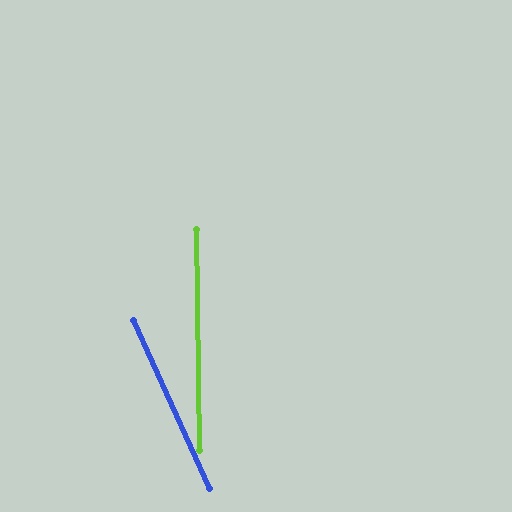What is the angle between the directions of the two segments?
Approximately 23 degrees.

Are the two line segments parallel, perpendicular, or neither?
Neither parallel nor perpendicular — they differ by about 23°.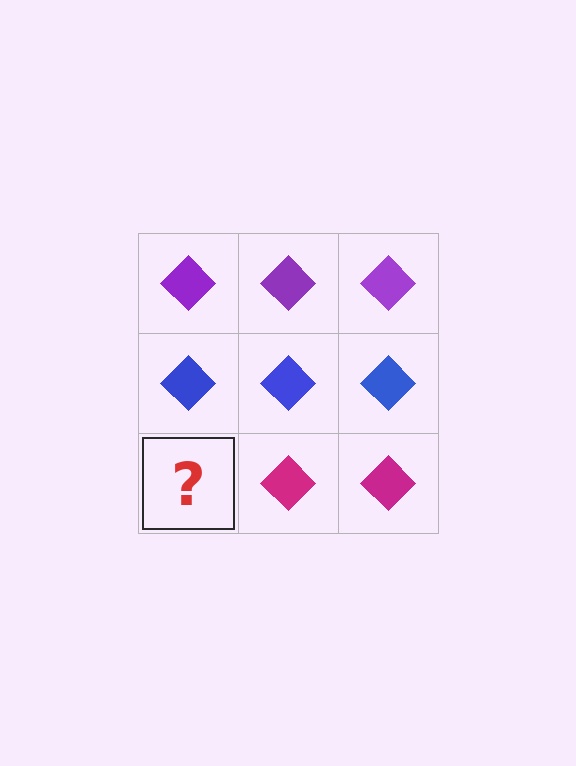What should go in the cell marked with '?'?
The missing cell should contain a magenta diamond.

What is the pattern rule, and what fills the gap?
The rule is that each row has a consistent color. The gap should be filled with a magenta diamond.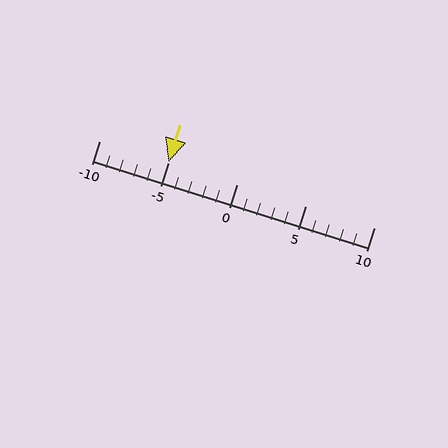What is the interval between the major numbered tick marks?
The major tick marks are spaced 5 units apart.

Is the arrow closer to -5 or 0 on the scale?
The arrow is closer to -5.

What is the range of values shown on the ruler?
The ruler shows values from -10 to 10.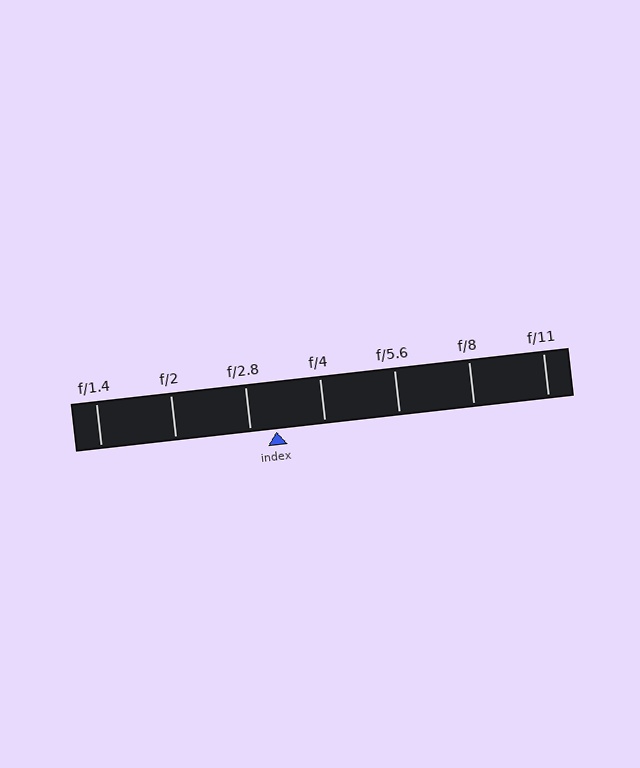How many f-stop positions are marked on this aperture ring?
There are 7 f-stop positions marked.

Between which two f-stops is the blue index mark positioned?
The index mark is between f/2.8 and f/4.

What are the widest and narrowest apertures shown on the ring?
The widest aperture shown is f/1.4 and the narrowest is f/11.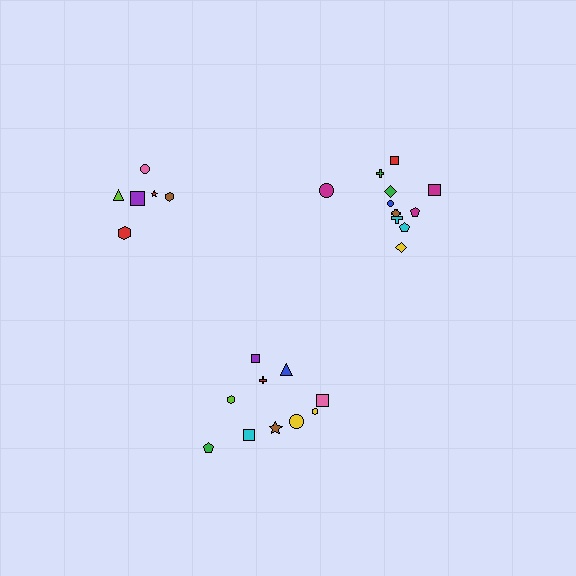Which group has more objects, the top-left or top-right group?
The top-right group.